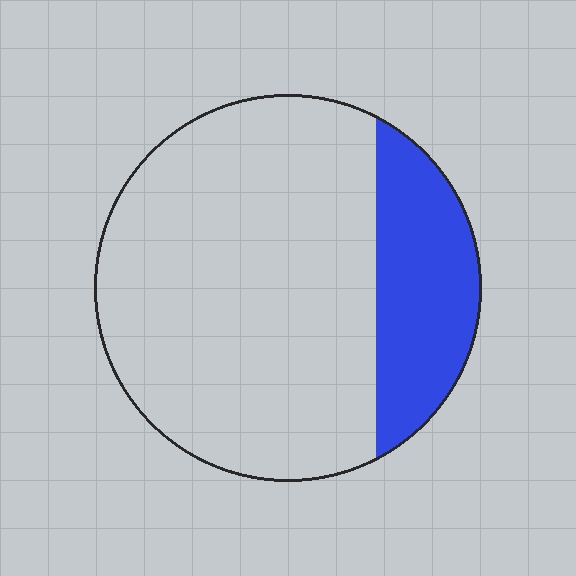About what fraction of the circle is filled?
About one fifth (1/5).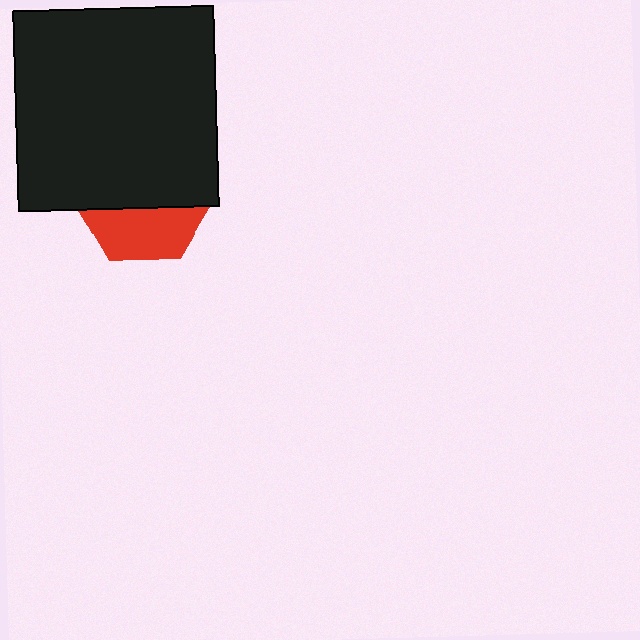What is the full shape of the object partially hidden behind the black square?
The partially hidden object is a red hexagon.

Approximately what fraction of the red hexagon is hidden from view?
Roughly 60% of the red hexagon is hidden behind the black square.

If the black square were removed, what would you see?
You would see the complete red hexagon.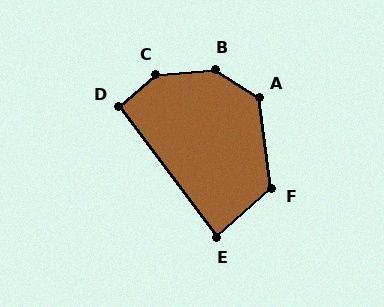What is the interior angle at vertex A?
Approximately 131 degrees (obtuse).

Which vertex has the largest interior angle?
C, at approximately 143 degrees.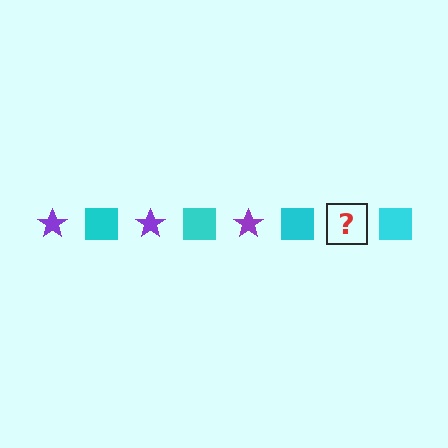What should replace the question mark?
The question mark should be replaced with a purple star.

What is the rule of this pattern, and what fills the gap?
The rule is that the pattern alternates between purple star and cyan square. The gap should be filled with a purple star.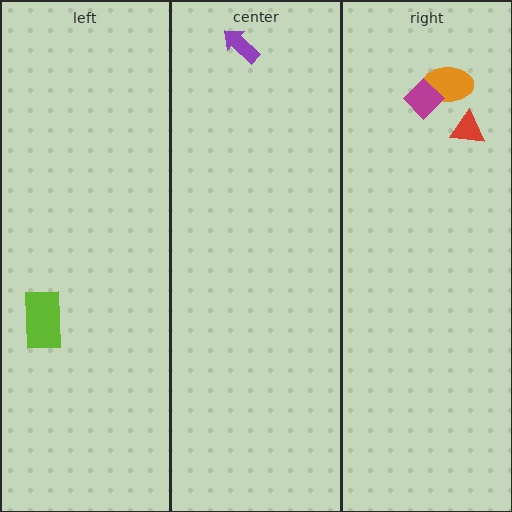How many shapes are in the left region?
1.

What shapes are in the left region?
The lime rectangle.